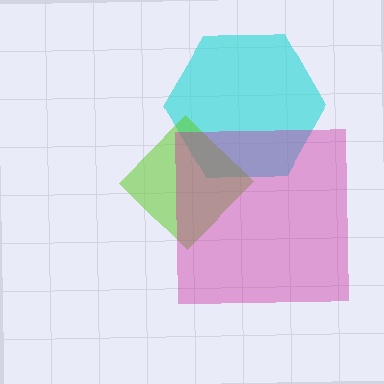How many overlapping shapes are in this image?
There are 3 overlapping shapes in the image.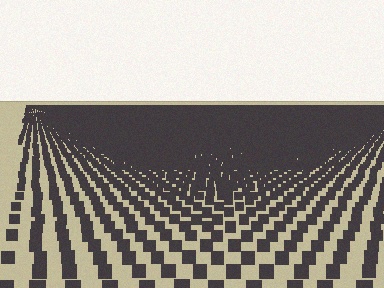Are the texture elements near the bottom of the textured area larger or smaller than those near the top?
Larger. Near the bottom, elements are closer to the viewer and appear at a bigger on-screen size.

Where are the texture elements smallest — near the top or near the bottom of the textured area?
Near the top.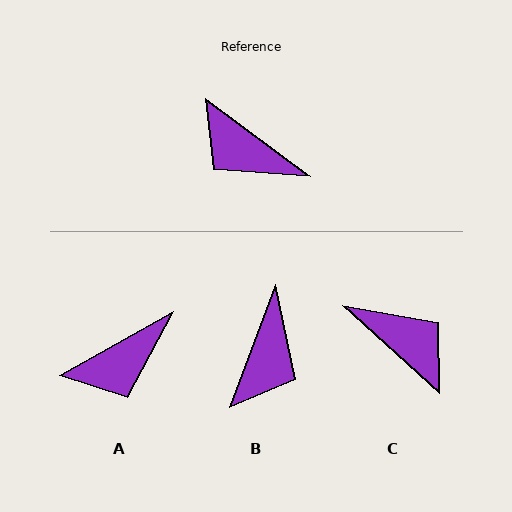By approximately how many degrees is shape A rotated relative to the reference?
Approximately 66 degrees counter-clockwise.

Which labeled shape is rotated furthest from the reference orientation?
C, about 174 degrees away.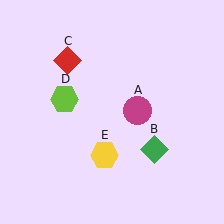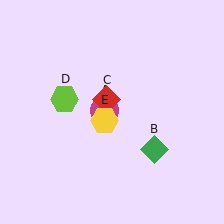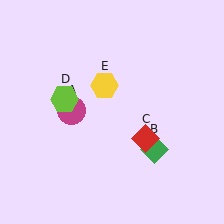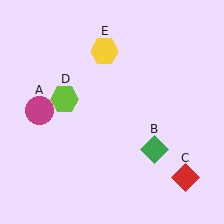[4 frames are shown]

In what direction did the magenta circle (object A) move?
The magenta circle (object A) moved left.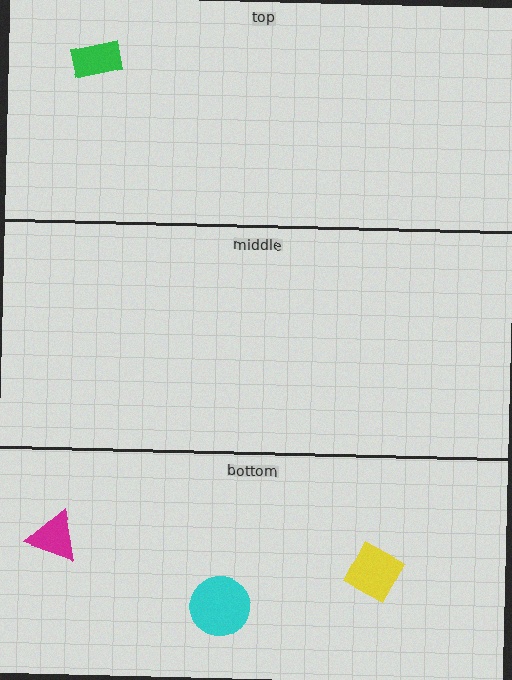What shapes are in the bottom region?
The magenta triangle, the cyan circle, the yellow diamond.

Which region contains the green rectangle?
The top region.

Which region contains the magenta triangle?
The bottom region.